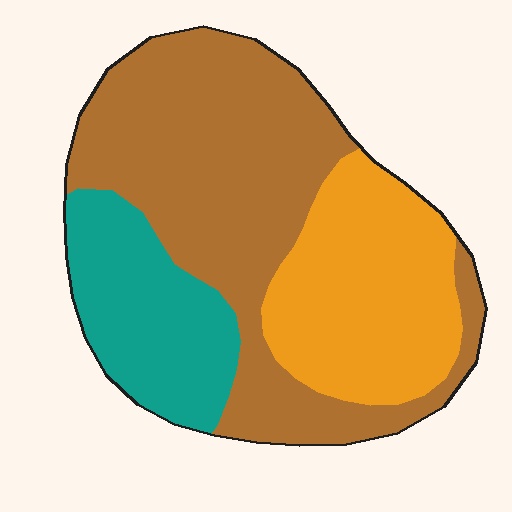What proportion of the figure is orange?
Orange covers about 30% of the figure.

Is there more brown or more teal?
Brown.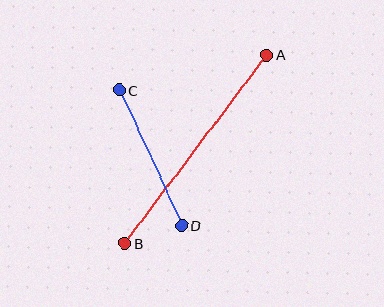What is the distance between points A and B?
The distance is approximately 236 pixels.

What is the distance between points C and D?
The distance is approximately 149 pixels.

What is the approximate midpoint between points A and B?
The midpoint is at approximately (196, 149) pixels.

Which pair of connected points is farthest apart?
Points A and B are farthest apart.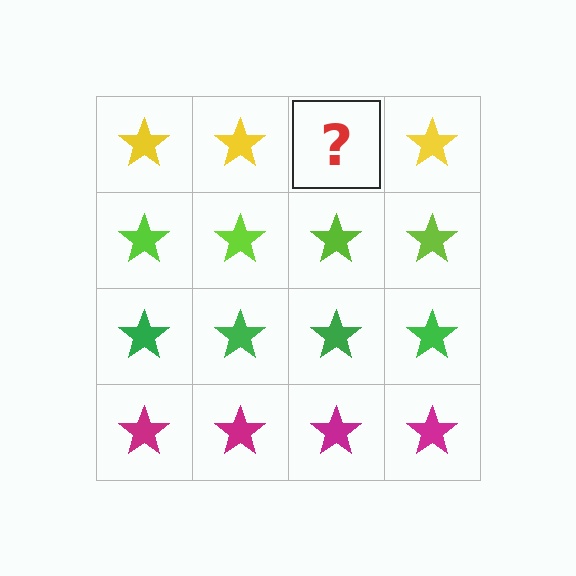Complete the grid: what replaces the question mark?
The question mark should be replaced with a yellow star.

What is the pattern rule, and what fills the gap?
The rule is that each row has a consistent color. The gap should be filled with a yellow star.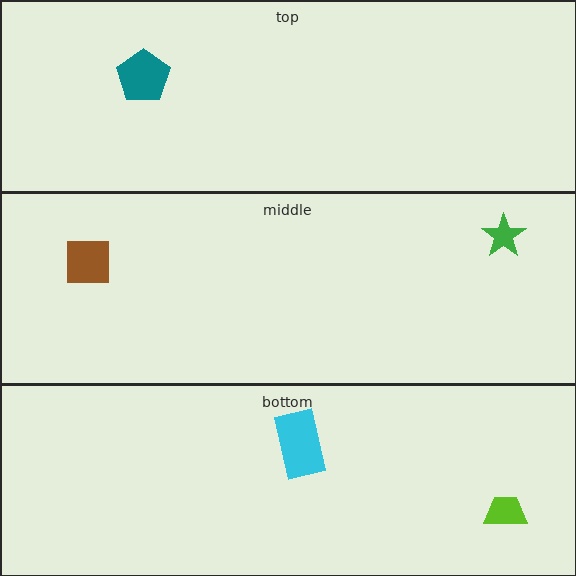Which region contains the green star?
The middle region.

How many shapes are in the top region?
1.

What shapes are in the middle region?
The brown square, the green star.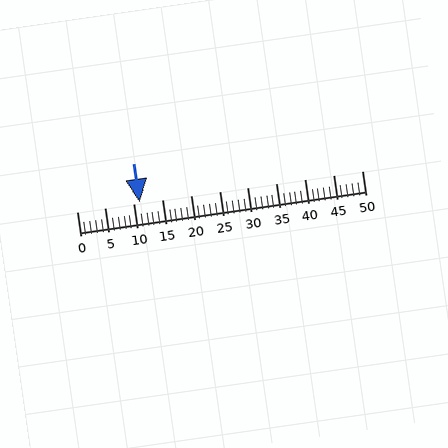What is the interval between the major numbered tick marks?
The major tick marks are spaced 5 units apart.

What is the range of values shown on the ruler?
The ruler shows values from 0 to 50.